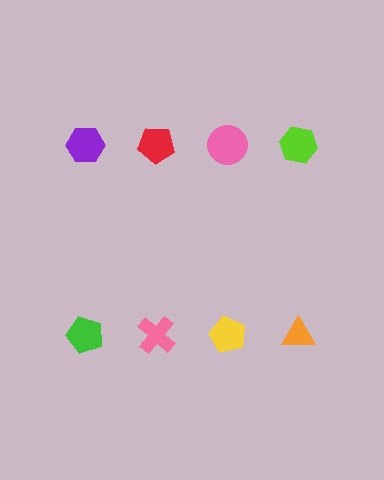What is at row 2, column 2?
A pink cross.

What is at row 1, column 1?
A purple hexagon.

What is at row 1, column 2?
A red pentagon.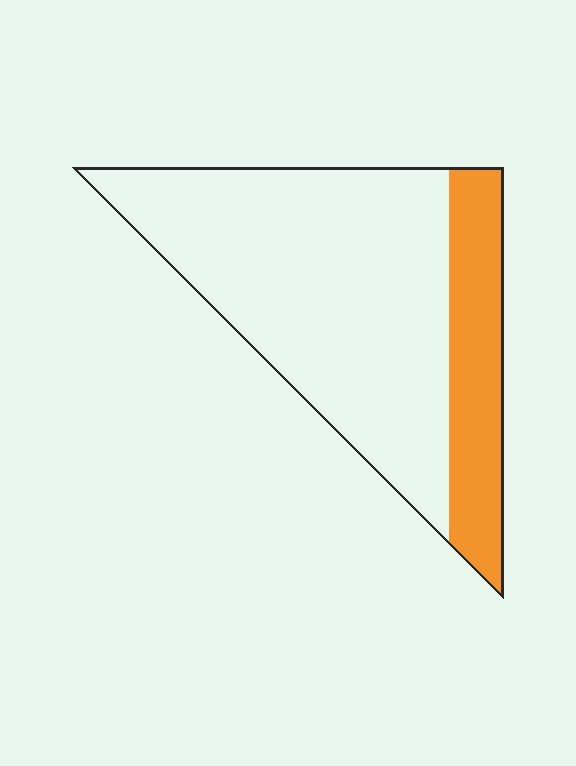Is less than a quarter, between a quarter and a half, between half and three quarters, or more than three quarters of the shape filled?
Less than a quarter.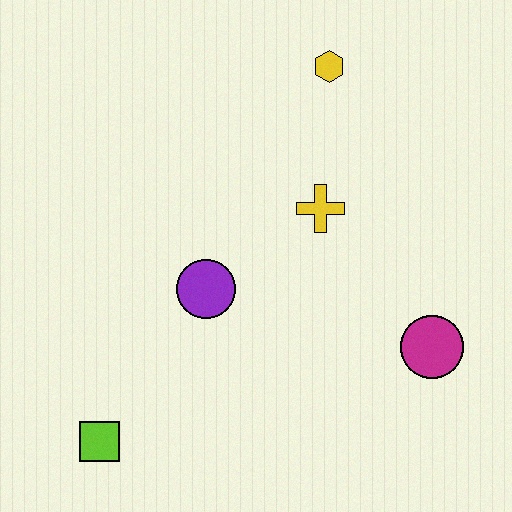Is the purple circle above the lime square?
Yes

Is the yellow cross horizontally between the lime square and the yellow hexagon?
Yes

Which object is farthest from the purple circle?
The yellow hexagon is farthest from the purple circle.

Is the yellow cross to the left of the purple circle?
No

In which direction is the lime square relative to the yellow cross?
The lime square is below the yellow cross.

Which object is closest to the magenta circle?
The yellow cross is closest to the magenta circle.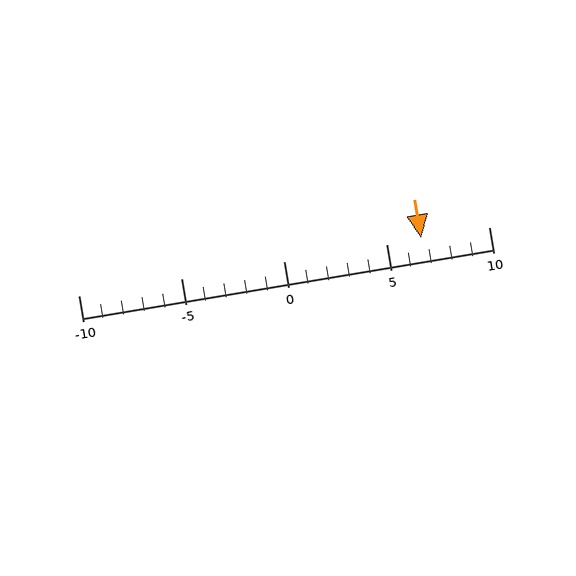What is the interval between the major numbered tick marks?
The major tick marks are spaced 5 units apart.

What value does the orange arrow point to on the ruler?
The orange arrow points to approximately 7.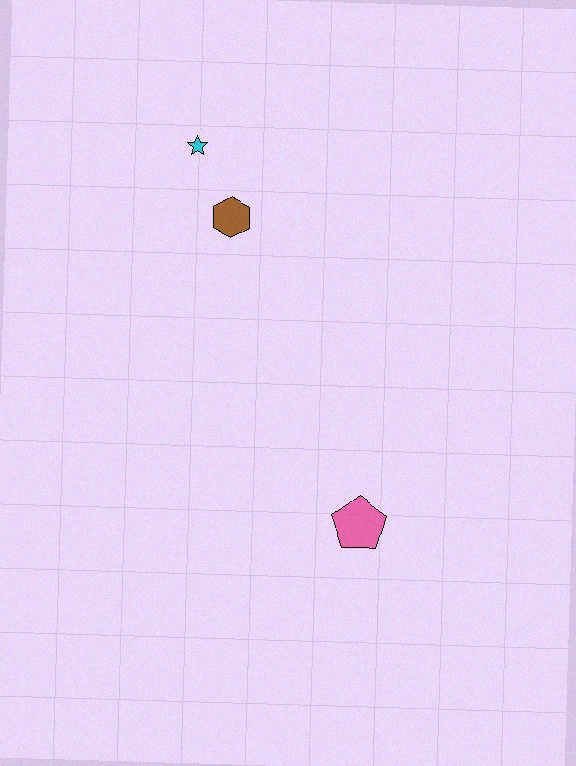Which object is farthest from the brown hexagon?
The pink pentagon is farthest from the brown hexagon.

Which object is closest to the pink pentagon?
The brown hexagon is closest to the pink pentagon.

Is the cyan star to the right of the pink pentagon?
No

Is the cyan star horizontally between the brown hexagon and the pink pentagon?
No